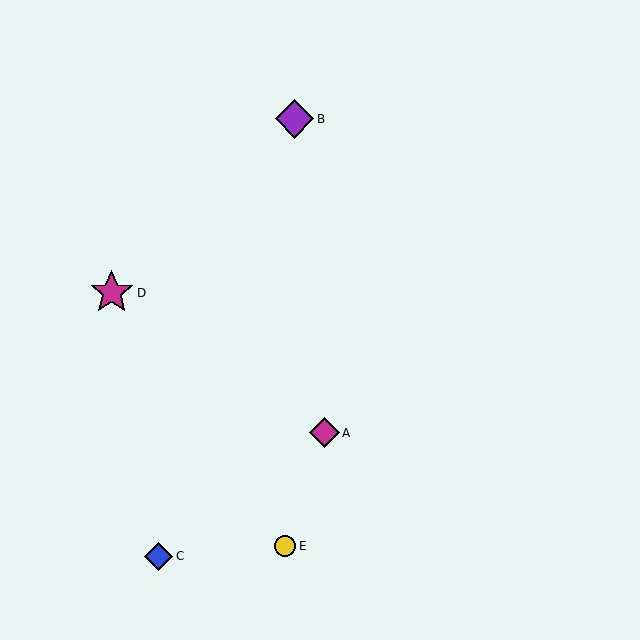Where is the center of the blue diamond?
The center of the blue diamond is at (159, 556).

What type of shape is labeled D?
Shape D is a magenta star.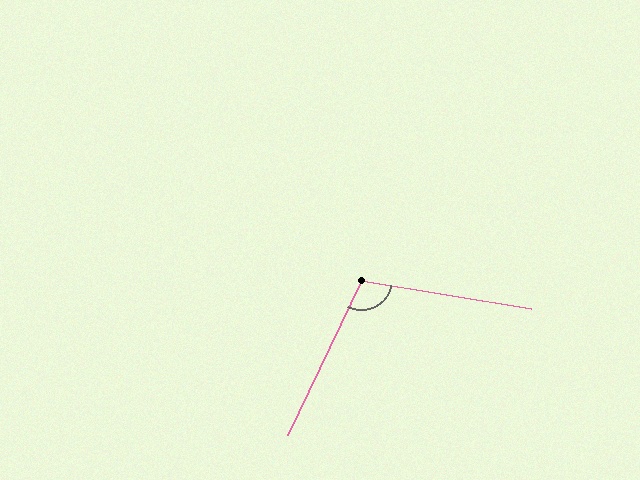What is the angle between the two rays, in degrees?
Approximately 106 degrees.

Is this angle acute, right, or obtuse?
It is obtuse.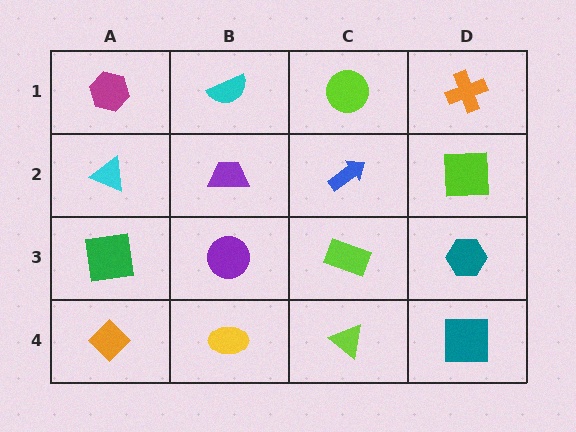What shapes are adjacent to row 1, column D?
A lime square (row 2, column D), a lime circle (row 1, column C).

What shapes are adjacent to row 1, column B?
A purple trapezoid (row 2, column B), a magenta hexagon (row 1, column A), a lime circle (row 1, column C).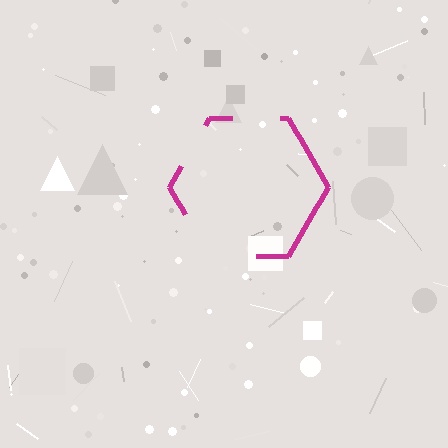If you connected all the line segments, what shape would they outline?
They would outline a hexagon.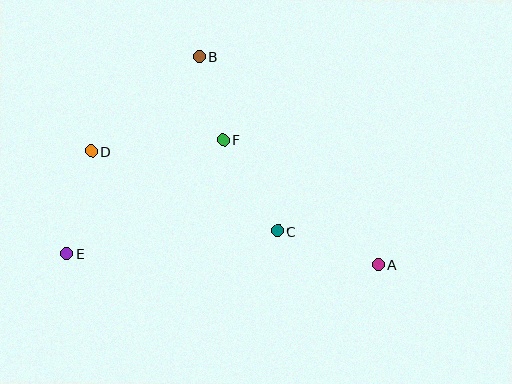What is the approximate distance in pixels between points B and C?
The distance between B and C is approximately 191 pixels.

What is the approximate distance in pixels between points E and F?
The distance between E and F is approximately 193 pixels.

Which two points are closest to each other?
Points B and F are closest to each other.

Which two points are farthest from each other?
Points A and E are farthest from each other.